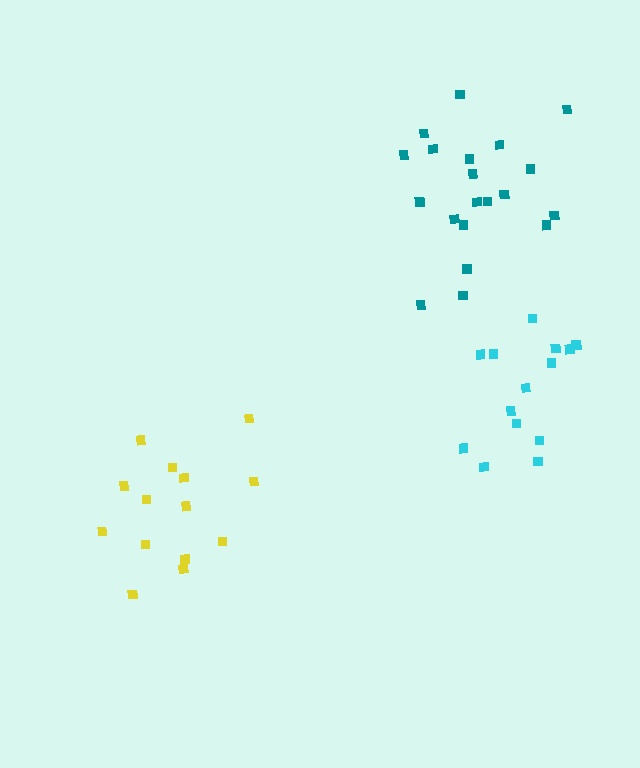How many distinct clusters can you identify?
There are 3 distinct clusters.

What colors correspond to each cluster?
The clusters are colored: cyan, yellow, teal.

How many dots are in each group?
Group 1: 14 dots, Group 2: 14 dots, Group 3: 20 dots (48 total).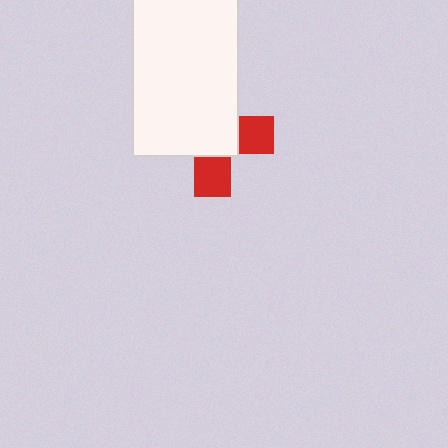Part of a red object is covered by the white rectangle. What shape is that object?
It is a cross.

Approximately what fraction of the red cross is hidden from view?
Roughly 64% of the red cross is hidden behind the white rectangle.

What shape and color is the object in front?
The object in front is a white rectangle.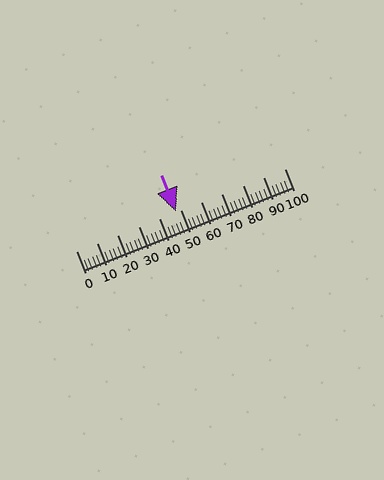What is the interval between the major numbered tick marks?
The major tick marks are spaced 10 units apart.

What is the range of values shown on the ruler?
The ruler shows values from 0 to 100.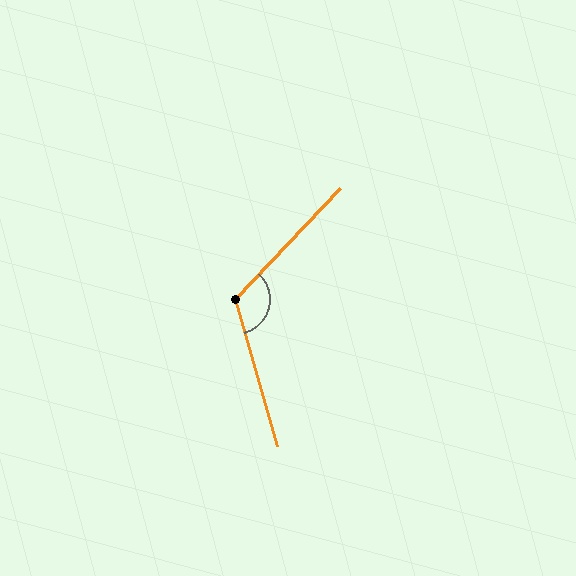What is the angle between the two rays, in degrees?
Approximately 121 degrees.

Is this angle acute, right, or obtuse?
It is obtuse.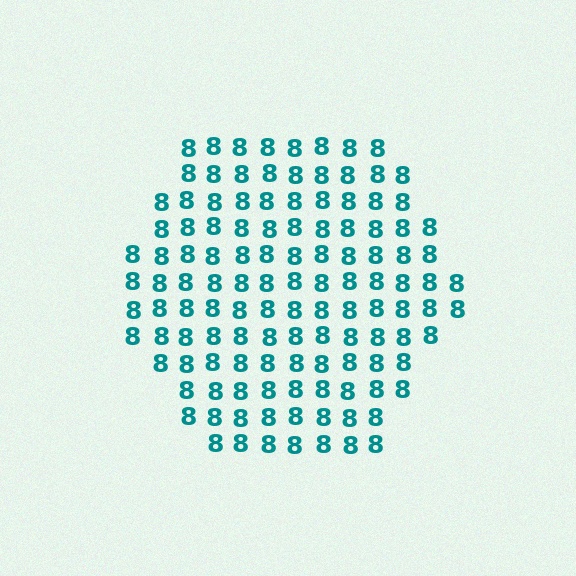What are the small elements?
The small elements are digit 8's.